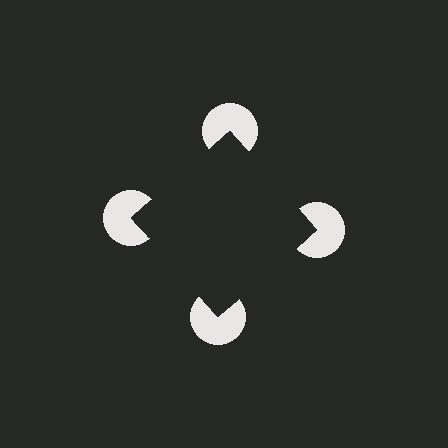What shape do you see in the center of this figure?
An illusory square — its edges are inferred from the aligned wedge cuts in the pac-man discs, not physically drawn.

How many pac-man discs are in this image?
There are 4 — one at each vertex of the illusory square.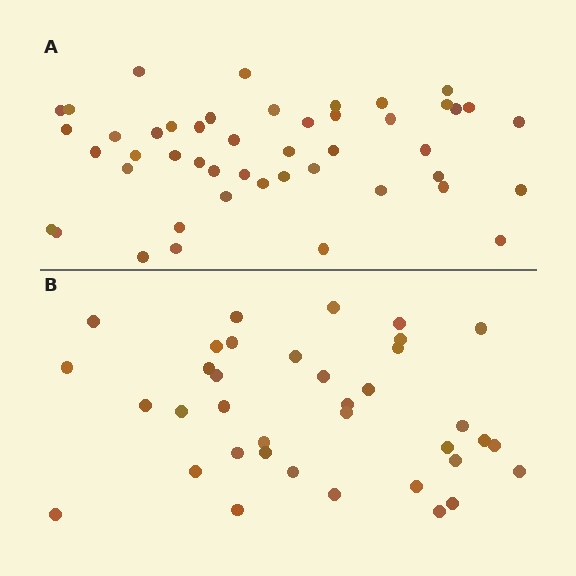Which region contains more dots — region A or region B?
Region A (the top region) has more dots.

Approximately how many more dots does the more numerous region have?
Region A has roughly 10 or so more dots than region B.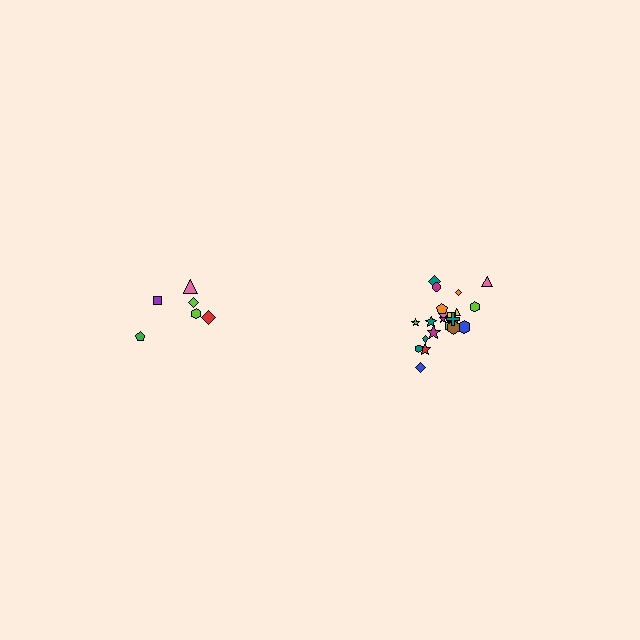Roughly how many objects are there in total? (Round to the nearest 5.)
Roughly 30 objects in total.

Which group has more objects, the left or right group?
The right group.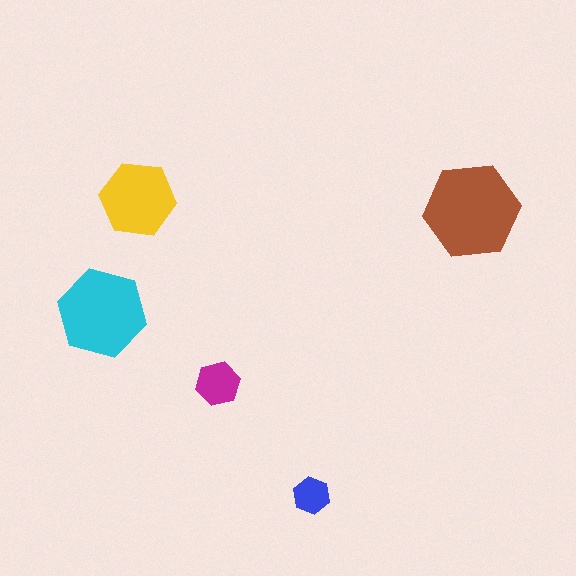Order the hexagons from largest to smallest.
the brown one, the cyan one, the yellow one, the magenta one, the blue one.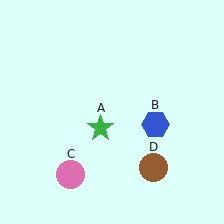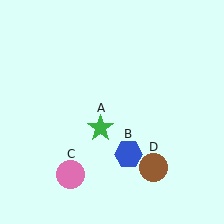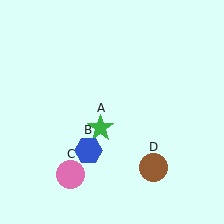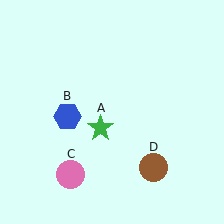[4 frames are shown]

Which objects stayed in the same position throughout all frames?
Green star (object A) and pink circle (object C) and brown circle (object D) remained stationary.